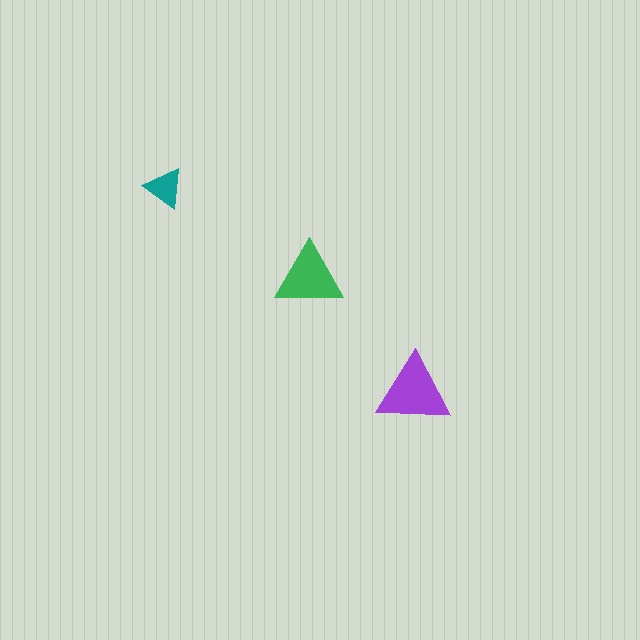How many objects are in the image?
There are 3 objects in the image.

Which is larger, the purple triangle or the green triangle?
The purple one.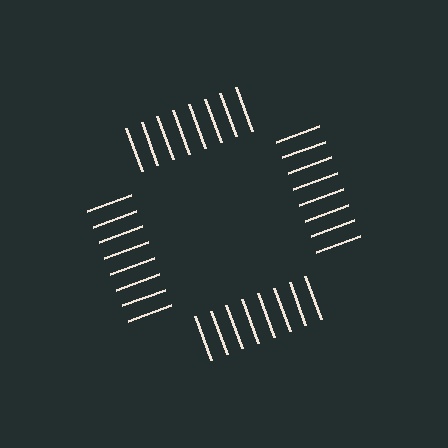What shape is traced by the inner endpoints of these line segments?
An illusory square — the line segments terminate on its edges but no continuous stroke is drawn.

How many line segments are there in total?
32 — 8 along each of the 4 edges.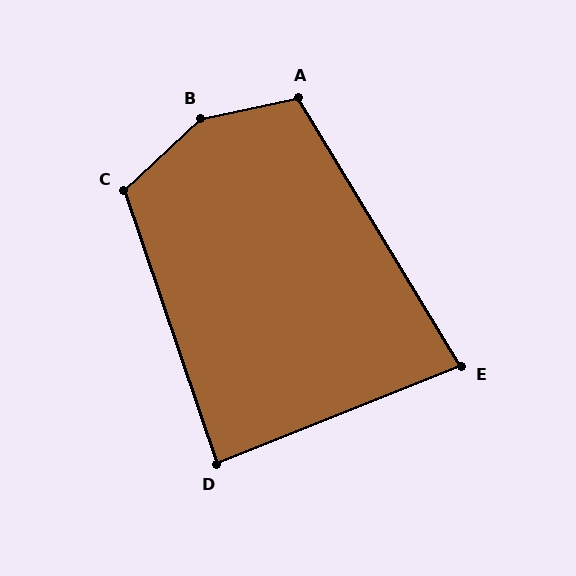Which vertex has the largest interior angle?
B, at approximately 149 degrees.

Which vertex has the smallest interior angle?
E, at approximately 81 degrees.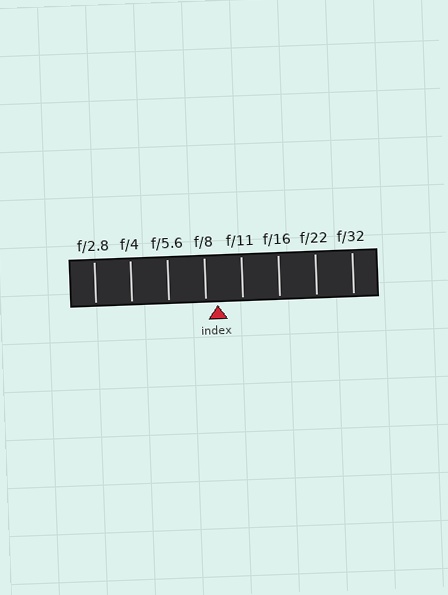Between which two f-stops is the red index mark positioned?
The index mark is between f/8 and f/11.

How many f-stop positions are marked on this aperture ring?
There are 8 f-stop positions marked.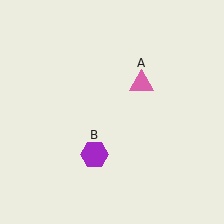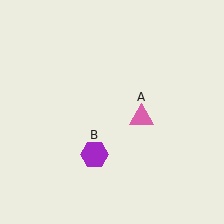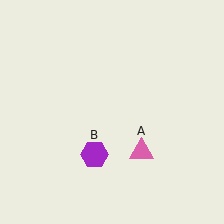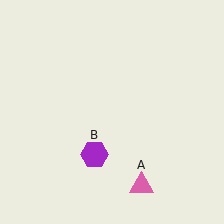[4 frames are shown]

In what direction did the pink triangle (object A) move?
The pink triangle (object A) moved down.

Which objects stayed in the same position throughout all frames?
Purple hexagon (object B) remained stationary.